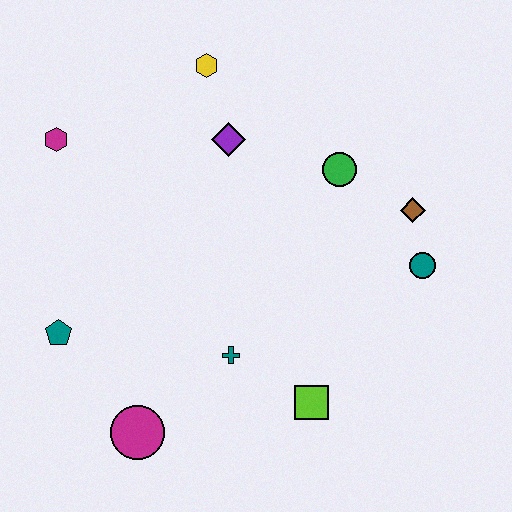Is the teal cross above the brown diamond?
No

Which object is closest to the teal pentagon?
The magenta circle is closest to the teal pentagon.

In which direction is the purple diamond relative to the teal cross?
The purple diamond is above the teal cross.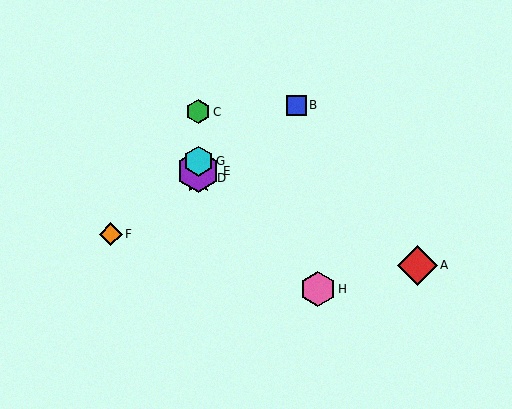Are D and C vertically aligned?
Yes, both are at x≈198.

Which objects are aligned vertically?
Objects C, D, E, G are aligned vertically.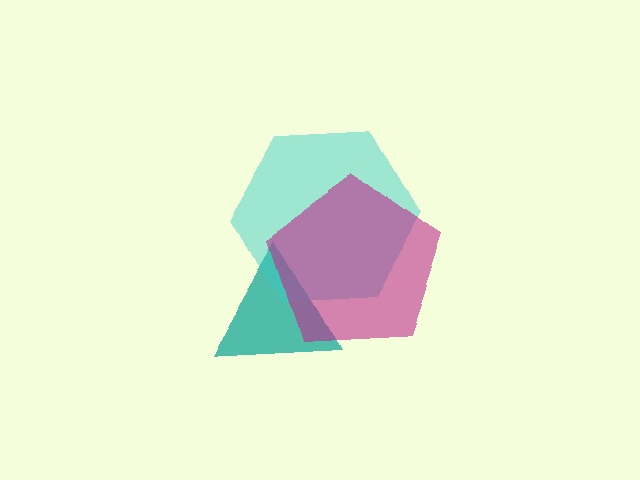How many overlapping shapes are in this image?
There are 3 overlapping shapes in the image.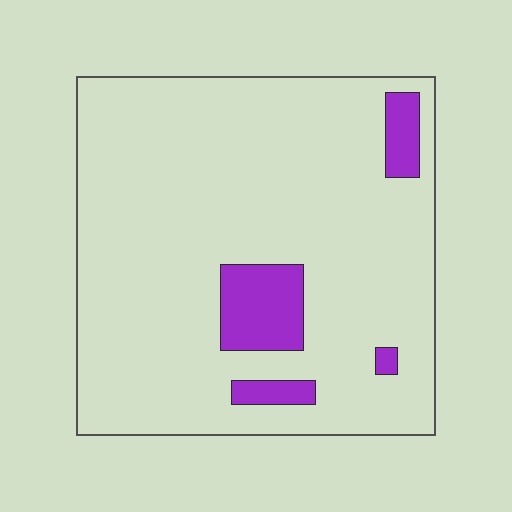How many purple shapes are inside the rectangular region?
4.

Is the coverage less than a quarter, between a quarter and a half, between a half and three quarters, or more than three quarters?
Less than a quarter.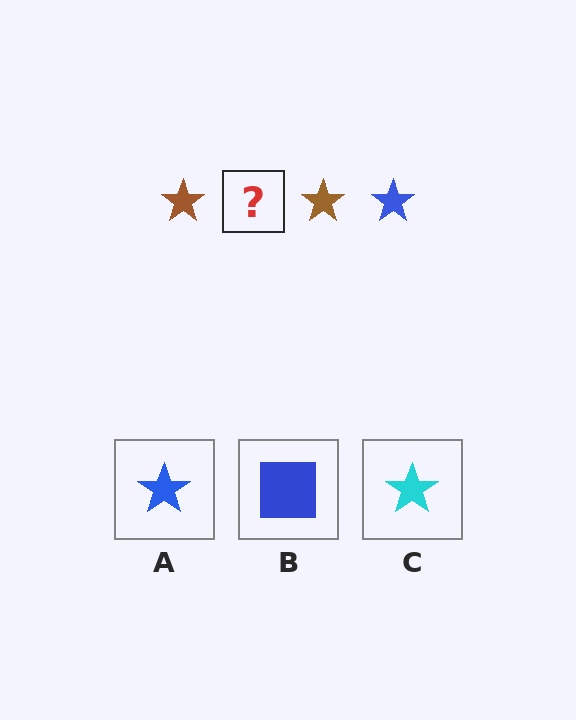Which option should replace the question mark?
Option A.